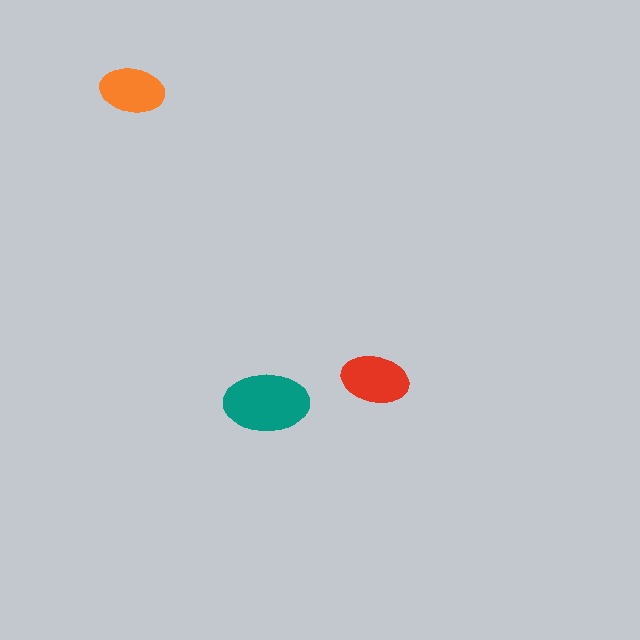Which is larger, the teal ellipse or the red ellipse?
The teal one.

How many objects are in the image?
There are 3 objects in the image.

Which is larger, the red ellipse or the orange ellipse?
The red one.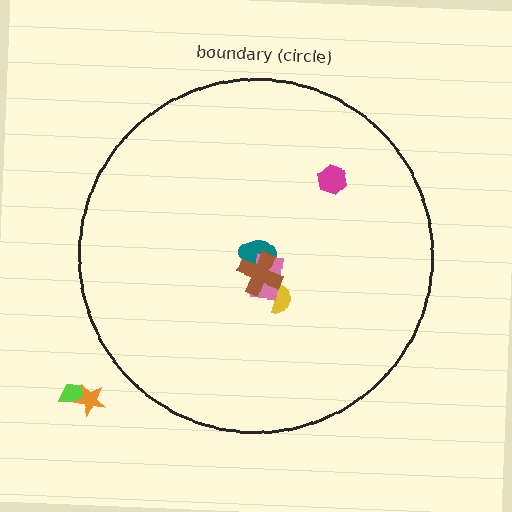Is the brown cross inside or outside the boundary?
Inside.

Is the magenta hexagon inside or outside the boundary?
Inside.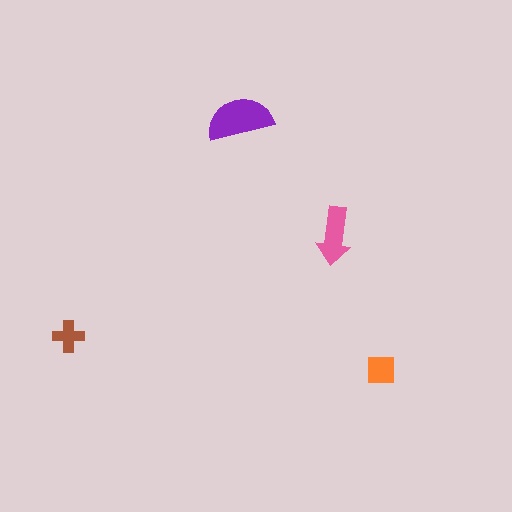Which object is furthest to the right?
The orange square is rightmost.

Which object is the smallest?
The brown cross.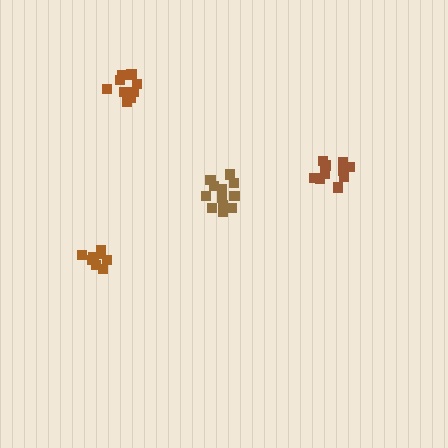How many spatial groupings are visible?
There are 4 spatial groupings.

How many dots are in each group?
Group 1: 9 dots, Group 2: 11 dots, Group 3: 8 dots, Group 4: 12 dots (40 total).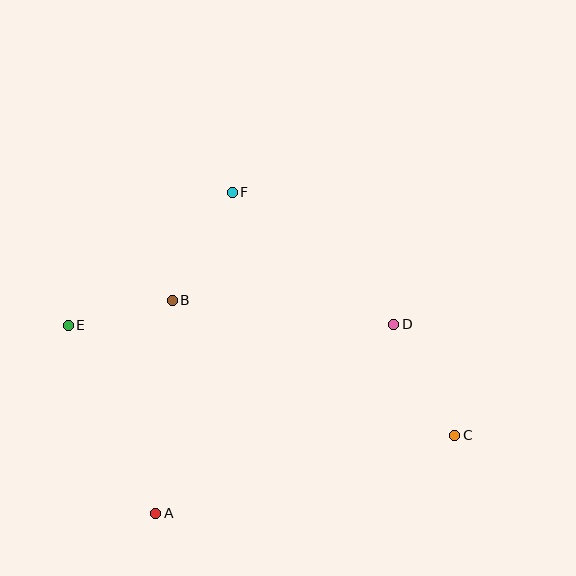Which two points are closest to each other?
Points B and E are closest to each other.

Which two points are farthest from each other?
Points C and E are farthest from each other.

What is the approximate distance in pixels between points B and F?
The distance between B and F is approximately 124 pixels.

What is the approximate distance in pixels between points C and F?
The distance between C and F is approximately 330 pixels.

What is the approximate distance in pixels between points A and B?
The distance between A and B is approximately 214 pixels.